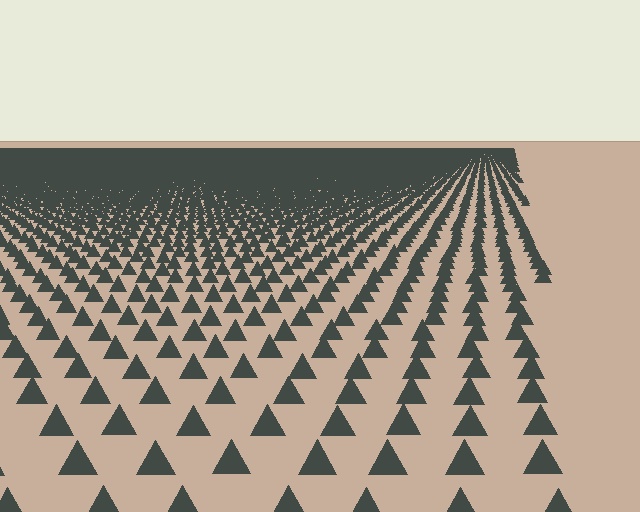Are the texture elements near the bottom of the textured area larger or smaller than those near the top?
Larger. Near the bottom, elements are closer to the viewer and appear at a bigger on-screen size.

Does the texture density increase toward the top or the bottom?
Density increases toward the top.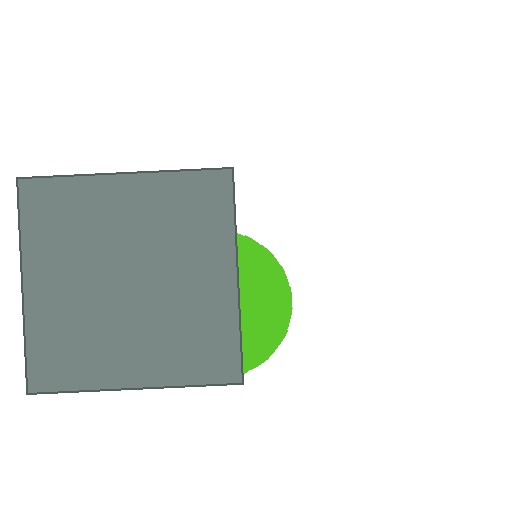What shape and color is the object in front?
The object in front is a gray square.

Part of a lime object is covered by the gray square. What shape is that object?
It is a circle.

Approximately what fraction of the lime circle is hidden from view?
Roughly 68% of the lime circle is hidden behind the gray square.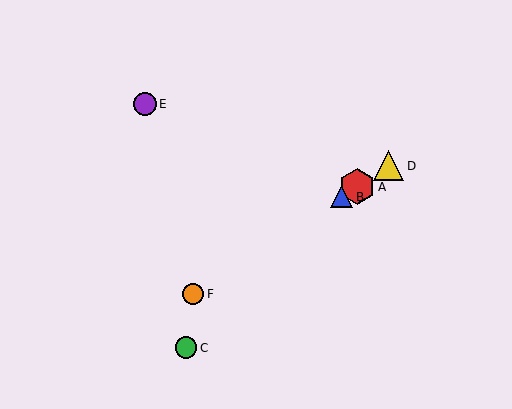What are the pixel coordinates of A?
Object A is at (357, 187).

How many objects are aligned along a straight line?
4 objects (A, B, D, F) are aligned along a straight line.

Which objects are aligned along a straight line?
Objects A, B, D, F are aligned along a straight line.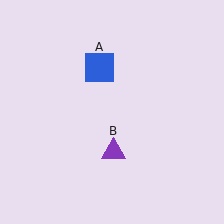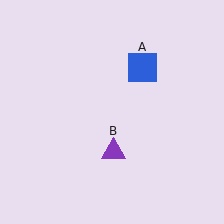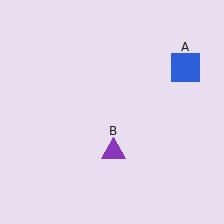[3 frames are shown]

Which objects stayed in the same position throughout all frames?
Purple triangle (object B) remained stationary.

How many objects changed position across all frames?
1 object changed position: blue square (object A).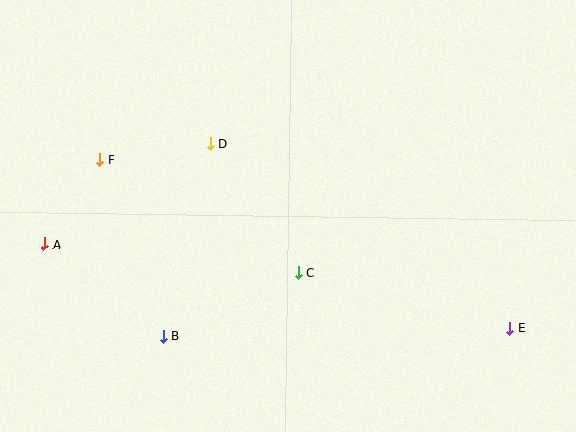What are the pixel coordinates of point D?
Point D is at (210, 143).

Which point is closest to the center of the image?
Point C at (298, 273) is closest to the center.